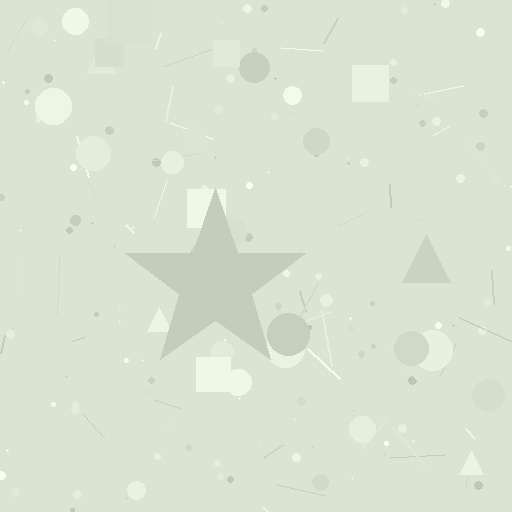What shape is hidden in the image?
A star is hidden in the image.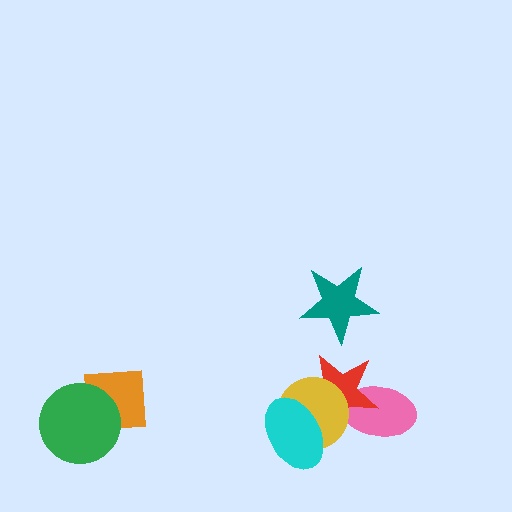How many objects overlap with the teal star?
0 objects overlap with the teal star.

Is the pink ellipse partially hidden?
Yes, it is partially covered by another shape.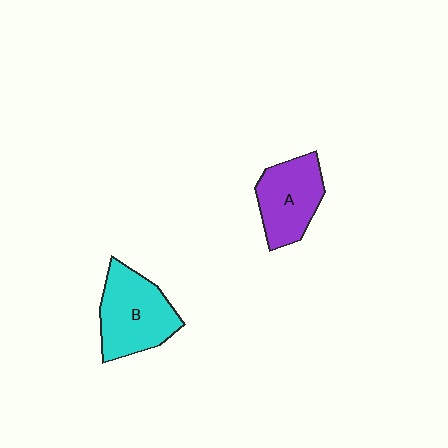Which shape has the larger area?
Shape B (cyan).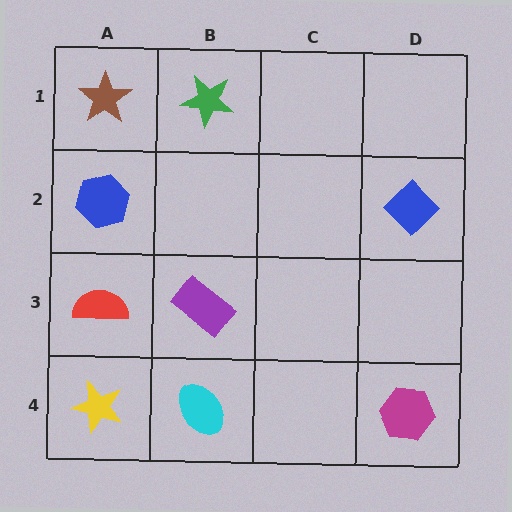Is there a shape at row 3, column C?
No, that cell is empty.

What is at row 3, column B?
A purple rectangle.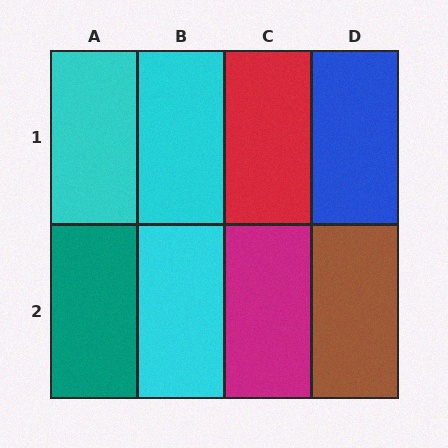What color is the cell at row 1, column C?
Red.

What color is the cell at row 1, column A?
Cyan.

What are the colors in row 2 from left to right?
Teal, cyan, magenta, brown.